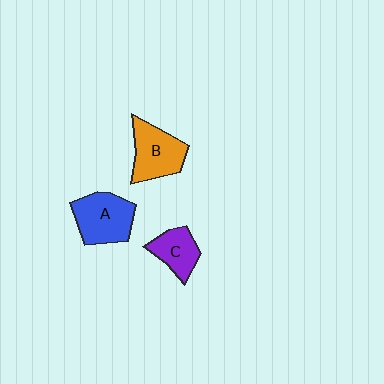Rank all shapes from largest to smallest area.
From largest to smallest: A (blue), B (orange), C (purple).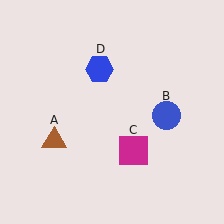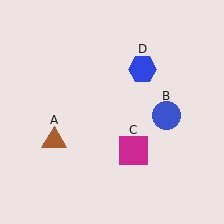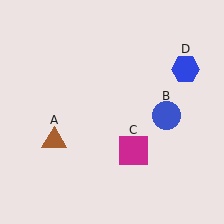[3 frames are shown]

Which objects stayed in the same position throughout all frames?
Brown triangle (object A) and blue circle (object B) and magenta square (object C) remained stationary.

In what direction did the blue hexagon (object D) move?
The blue hexagon (object D) moved right.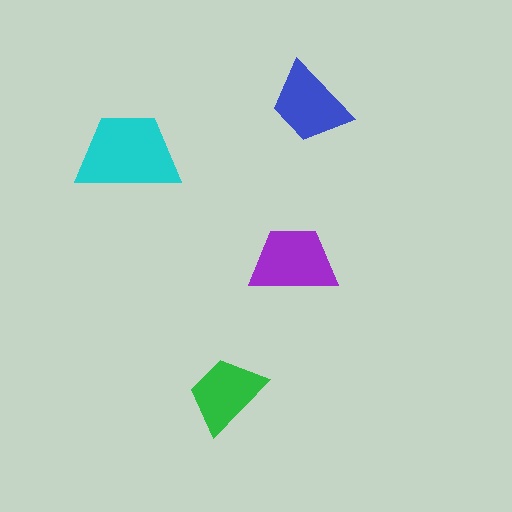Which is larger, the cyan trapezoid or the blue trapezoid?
The cyan one.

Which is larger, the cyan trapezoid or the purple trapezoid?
The cyan one.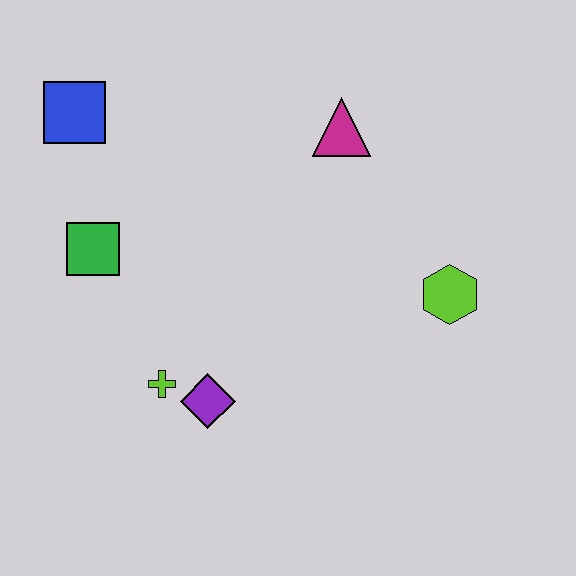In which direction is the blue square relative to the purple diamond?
The blue square is above the purple diamond.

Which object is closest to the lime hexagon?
The magenta triangle is closest to the lime hexagon.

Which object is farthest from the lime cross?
The magenta triangle is farthest from the lime cross.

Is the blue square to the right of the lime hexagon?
No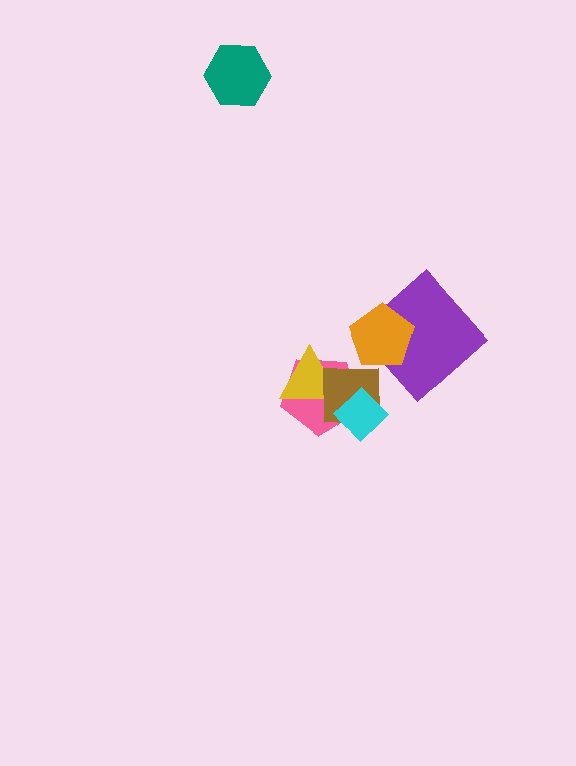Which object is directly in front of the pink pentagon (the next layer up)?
The yellow triangle is directly in front of the pink pentagon.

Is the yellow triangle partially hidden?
Yes, it is partially covered by another shape.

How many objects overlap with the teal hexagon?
0 objects overlap with the teal hexagon.